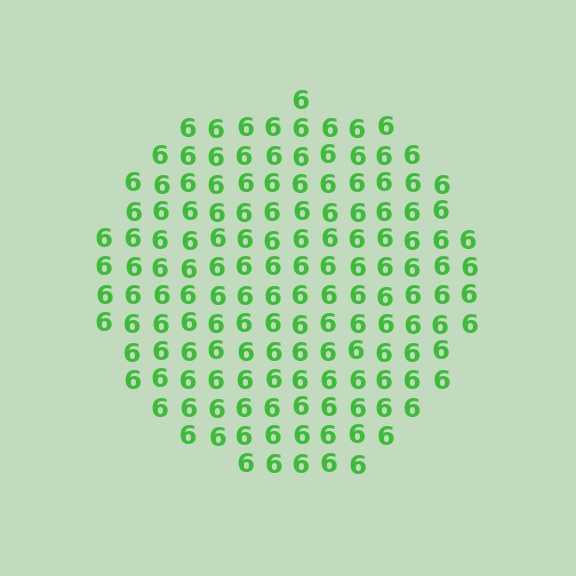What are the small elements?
The small elements are digit 6's.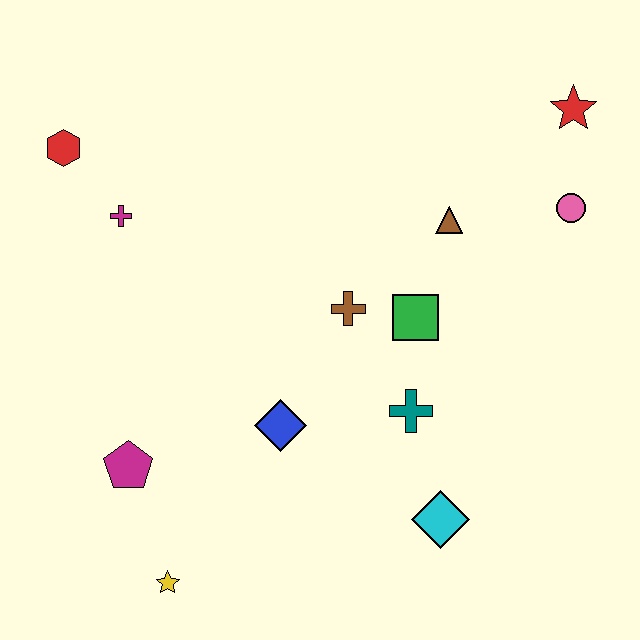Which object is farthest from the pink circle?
The yellow star is farthest from the pink circle.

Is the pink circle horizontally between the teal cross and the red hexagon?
No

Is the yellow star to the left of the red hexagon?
No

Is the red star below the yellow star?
No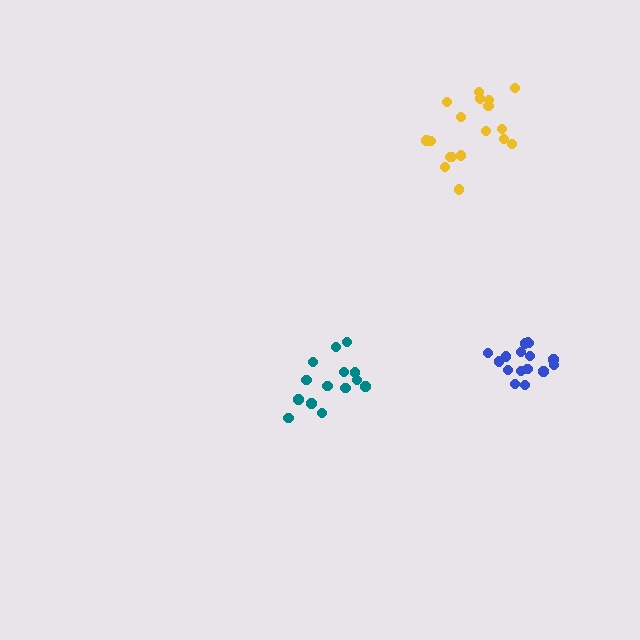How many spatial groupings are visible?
There are 3 spatial groupings.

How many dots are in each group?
Group 1: 19 dots, Group 2: 14 dots, Group 3: 16 dots (49 total).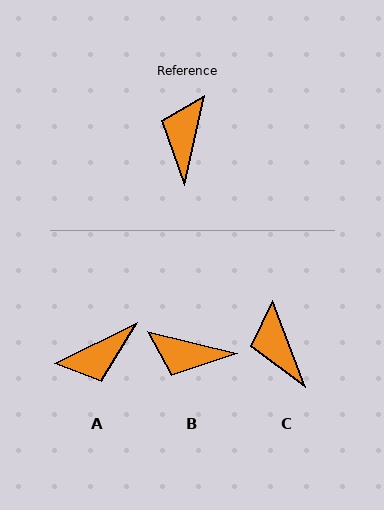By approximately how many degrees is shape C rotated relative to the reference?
Approximately 34 degrees counter-clockwise.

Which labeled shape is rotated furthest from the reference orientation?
A, about 129 degrees away.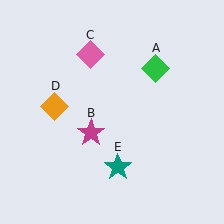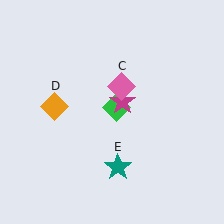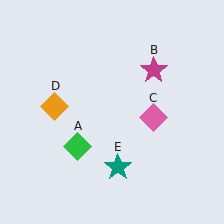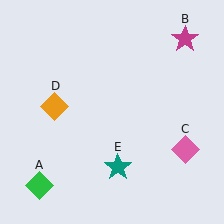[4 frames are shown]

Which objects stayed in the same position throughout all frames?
Orange diamond (object D) and teal star (object E) remained stationary.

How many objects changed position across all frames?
3 objects changed position: green diamond (object A), magenta star (object B), pink diamond (object C).